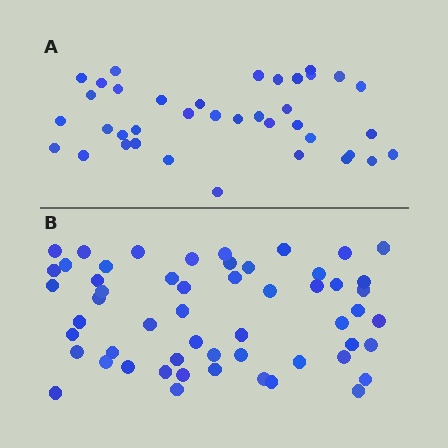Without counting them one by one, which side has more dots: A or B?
Region B (the bottom region) has more dots.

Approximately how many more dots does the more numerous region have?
Region B has approximately 15 more dots than region A.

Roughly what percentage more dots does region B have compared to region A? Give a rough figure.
About 45% more.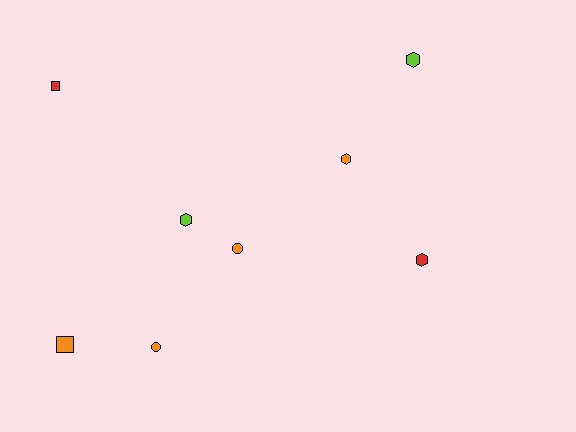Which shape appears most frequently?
Hexagon, with 4 objects.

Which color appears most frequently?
Orange, with 4 objects.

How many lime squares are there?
There are no lime squares.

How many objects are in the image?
There are 8 objects.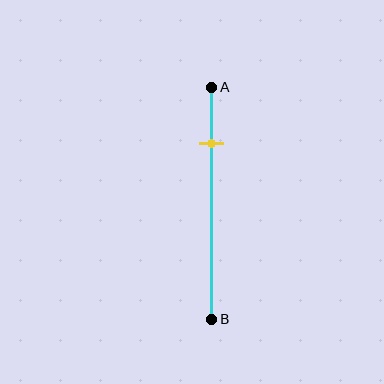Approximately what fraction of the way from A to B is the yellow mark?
The yellow mark is approximately 25% of the way from A to B.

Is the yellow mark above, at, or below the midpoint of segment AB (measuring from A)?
The yellow mark is above the midpoint of segment AB.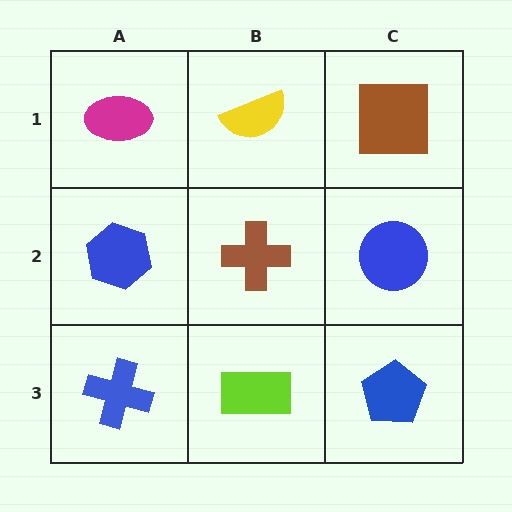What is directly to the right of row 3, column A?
A lime rectangle.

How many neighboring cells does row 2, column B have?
4.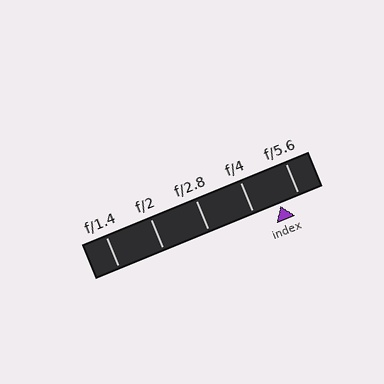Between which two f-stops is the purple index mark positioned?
The index mark is between f/4 and f/5.6.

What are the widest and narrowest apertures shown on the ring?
The widest aperture shown is f/1.4 and the narrowest is f/5.6.